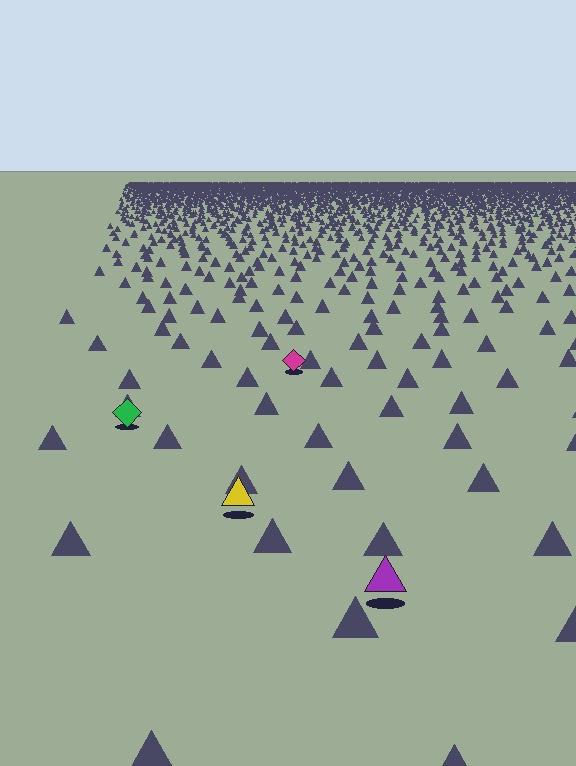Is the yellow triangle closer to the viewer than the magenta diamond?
Yes. The yellow triangle is closer — you can tell from the texture gradient: the ground texture is coarser near it.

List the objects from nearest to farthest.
From nearest to farthest: the purple triangle, the yellow triangle, the green diamond, the magenta diamond.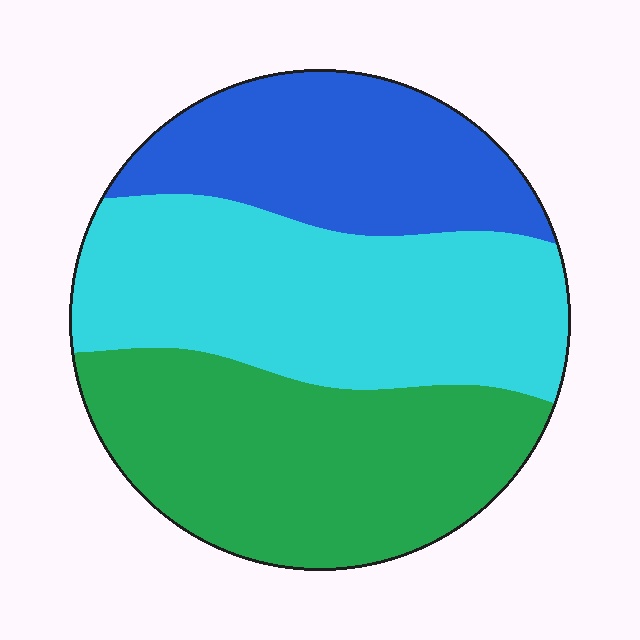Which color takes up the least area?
Blue, at roughly 25%.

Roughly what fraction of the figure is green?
Green takes up about three eighths (3/8) of the figure.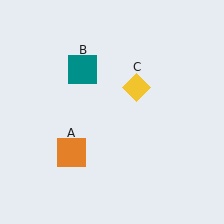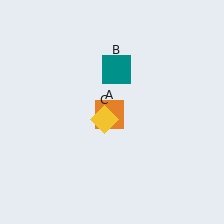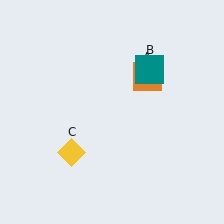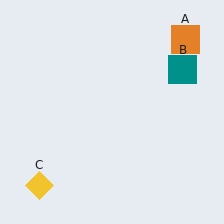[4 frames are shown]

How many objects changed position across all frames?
3 objects changed position: orange square (object A), teal square (object B), yellow diamond (object C).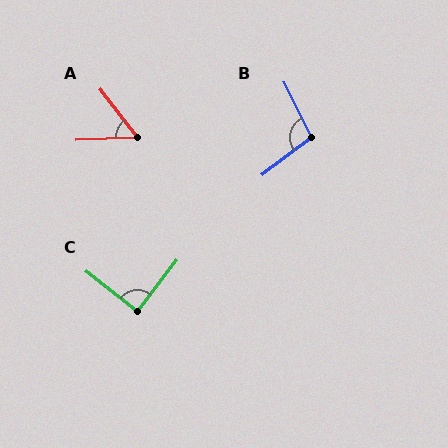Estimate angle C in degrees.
Approximately 89 degrees.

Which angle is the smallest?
A, at approximately 54 degrees.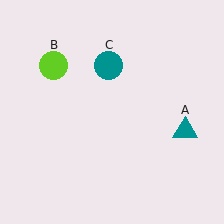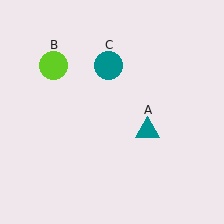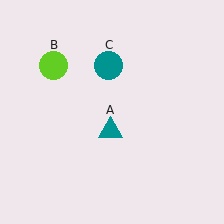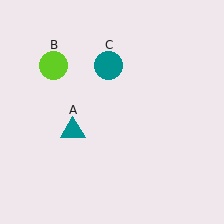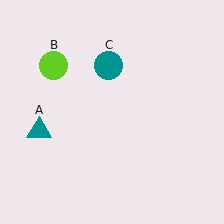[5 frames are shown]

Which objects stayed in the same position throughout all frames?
Lime circle (object B) and teal circle (object C) remained stationary.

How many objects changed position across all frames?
1 object changed position: teal triangle (object A).